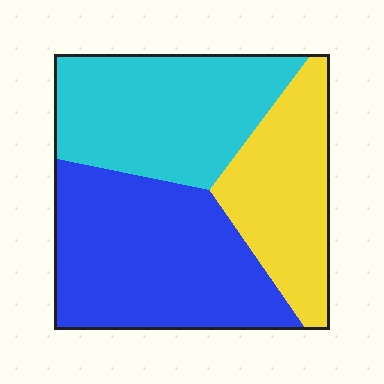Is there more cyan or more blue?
Blue.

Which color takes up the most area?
Blue, at roughly 40%.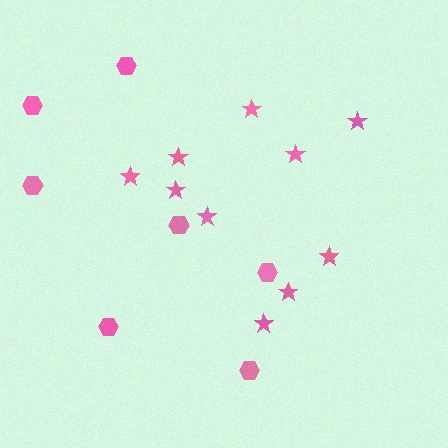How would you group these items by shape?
There are 2 groups: one group of hexagons (7) and one group of stars (10).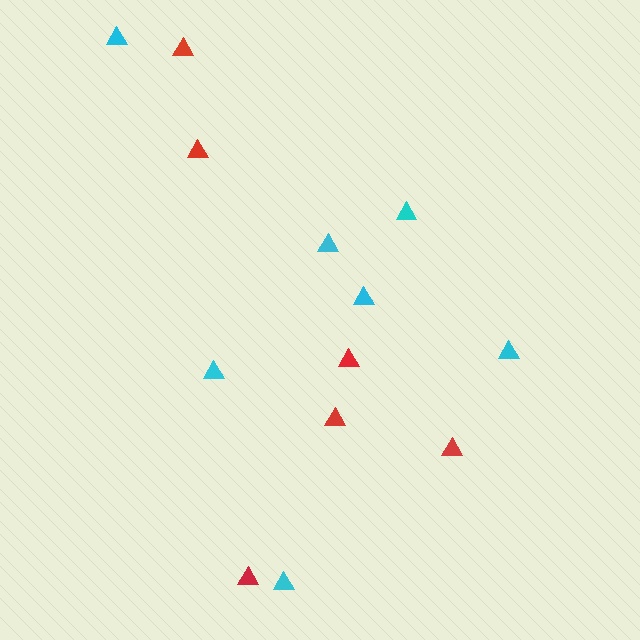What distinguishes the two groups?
There are 2 groups: one group of red triangles (6) and one group of cyan triangles (7).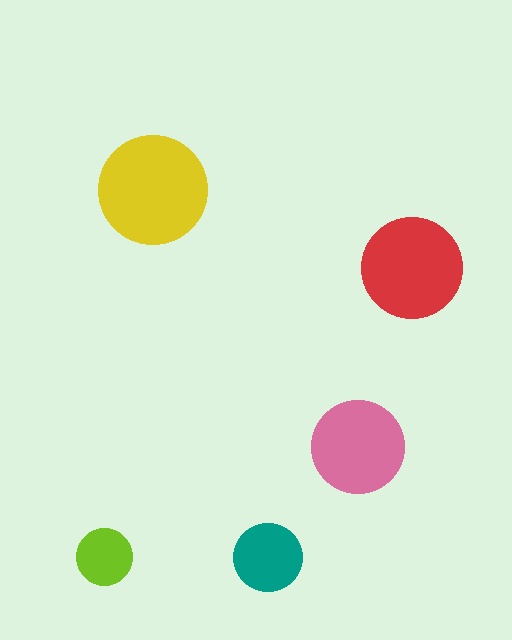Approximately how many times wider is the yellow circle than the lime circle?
About 2 times wider.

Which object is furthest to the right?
The red circle is rightmost.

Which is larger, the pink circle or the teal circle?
The pink one.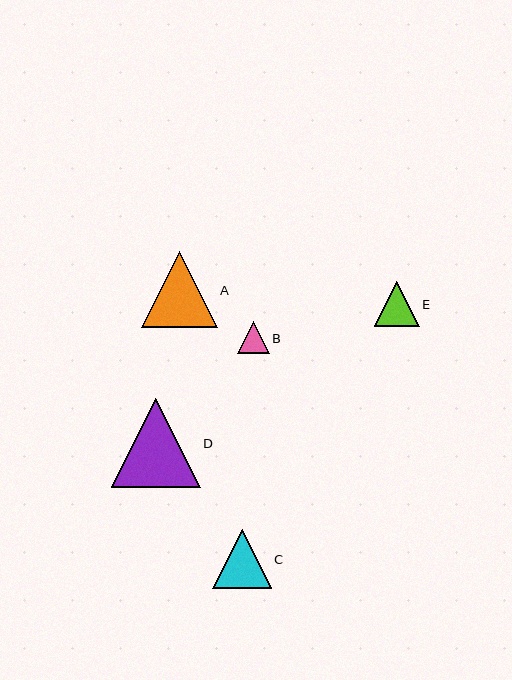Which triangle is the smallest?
Triangle B is the smallest with a size of approximately 32 pixels.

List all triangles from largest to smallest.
From largest to smallest: D, A, C, E, B.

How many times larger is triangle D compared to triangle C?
Triangle D is approximately 1.5 times the size of triangle C.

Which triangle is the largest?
Triangle D is the largest with a size of approximately 89 pixels.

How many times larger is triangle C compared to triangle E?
Triangle C is approximately 1.3 times the size of triangle E.